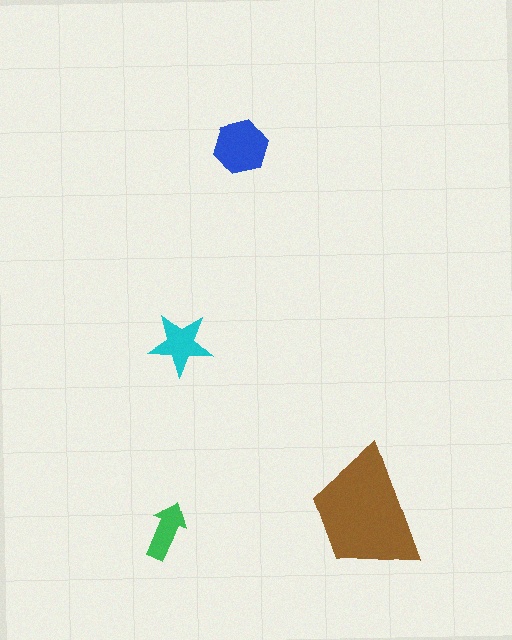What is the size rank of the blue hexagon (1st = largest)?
2nd.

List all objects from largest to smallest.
The brown trapezoid, the blue hexagon, the cyan star, the green arrow.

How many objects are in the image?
There are 4 objects in the image.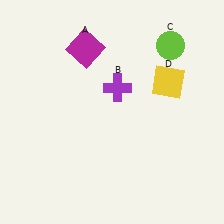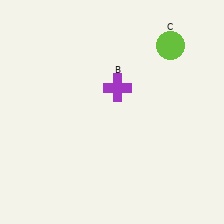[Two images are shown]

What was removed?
The magenta square (A), the yellow square (D) were removed in Image 2.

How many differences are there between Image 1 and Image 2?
There are 2 differences between the two images.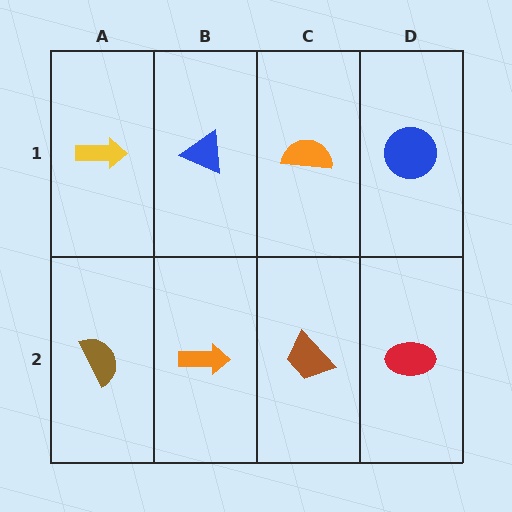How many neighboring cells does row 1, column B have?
3.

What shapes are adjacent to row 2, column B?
A blue triangle (row 1, column B), a brown semicircle (row 2, column A), a brown trapezoid (row 2, column C).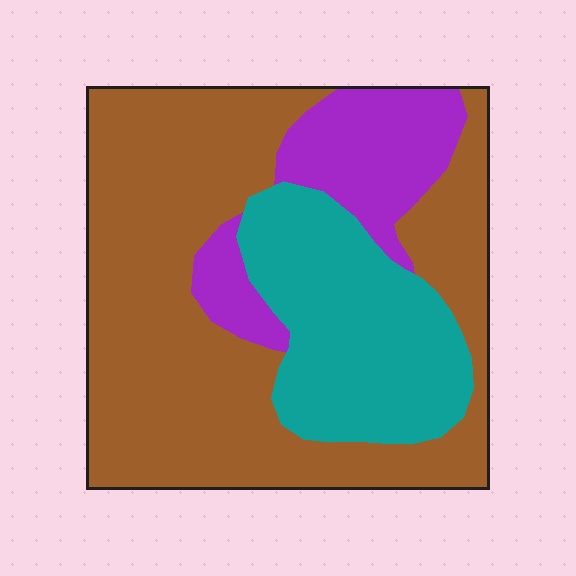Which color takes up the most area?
Brown, at roughly 60%.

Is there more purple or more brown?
Brown.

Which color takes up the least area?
Purple, at roughly 15%.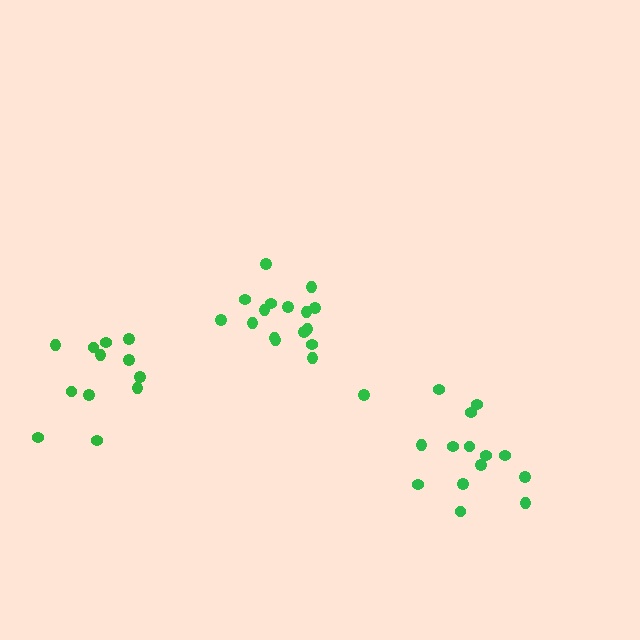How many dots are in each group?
Group 1: 12 dots, Group 2: 14 dots, Group 3: 17 dots (43 total).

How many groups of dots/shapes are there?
There are 3 groups.